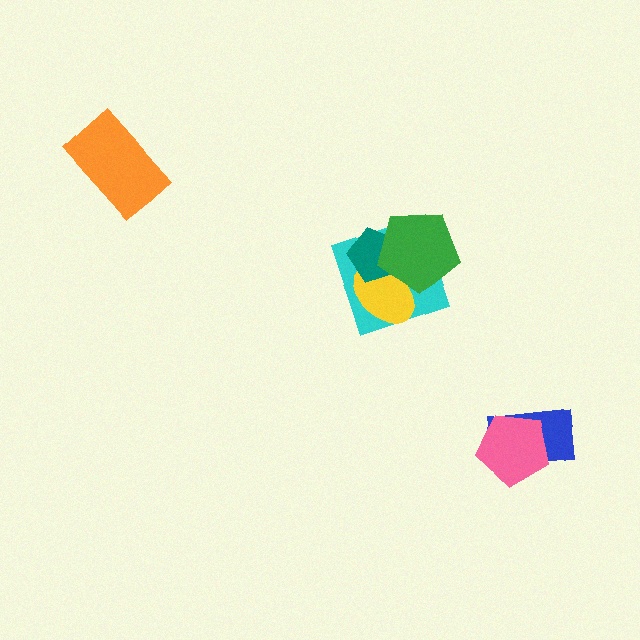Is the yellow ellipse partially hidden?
Yes, it is partially covered by another shape.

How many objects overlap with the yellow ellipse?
3 objects overlap with the yellow ellipse.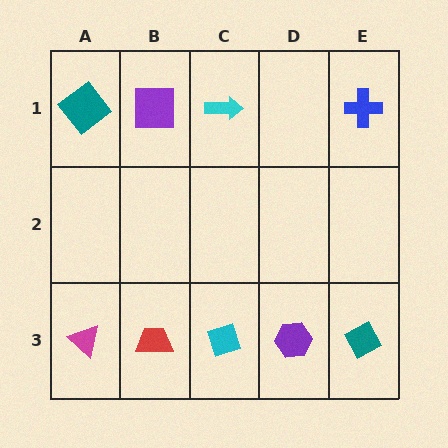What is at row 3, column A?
A magenta triangle.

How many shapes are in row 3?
5 shapes.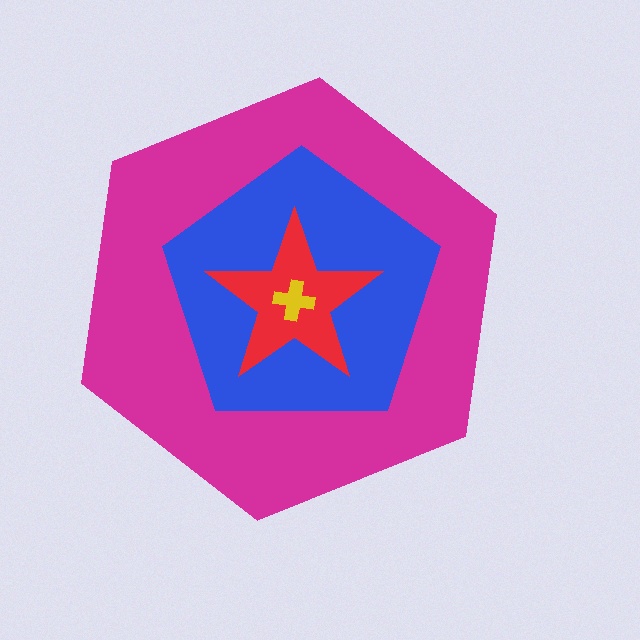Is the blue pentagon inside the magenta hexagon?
Yes.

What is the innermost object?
The yellow cross.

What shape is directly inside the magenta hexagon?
The blue pentagon.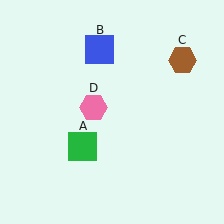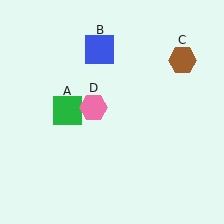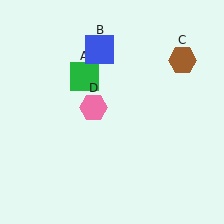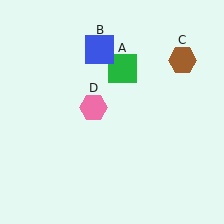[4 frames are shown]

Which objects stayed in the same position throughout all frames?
Blue square (object B) and brown hexagon (object C) and pink hexagon (object D) remained stationary.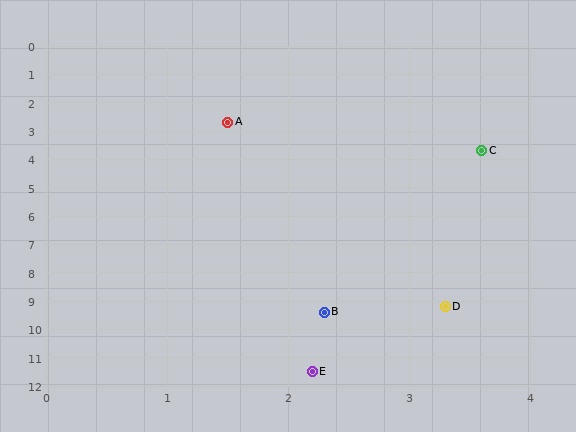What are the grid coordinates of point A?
Point A is at approximately (1.5, 2.7).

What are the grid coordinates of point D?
Point D is at approximately (3.3, 9.2).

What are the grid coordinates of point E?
Point E is at approximately (2.2, 11.5).